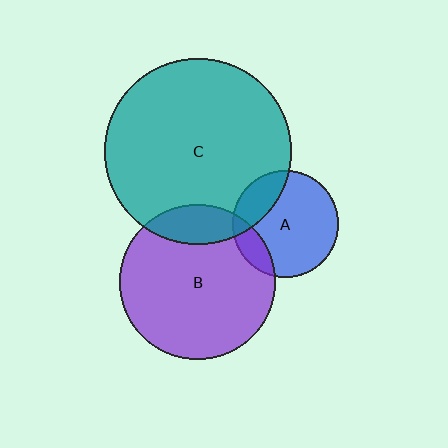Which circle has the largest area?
Circle C (teal).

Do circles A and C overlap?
Yes.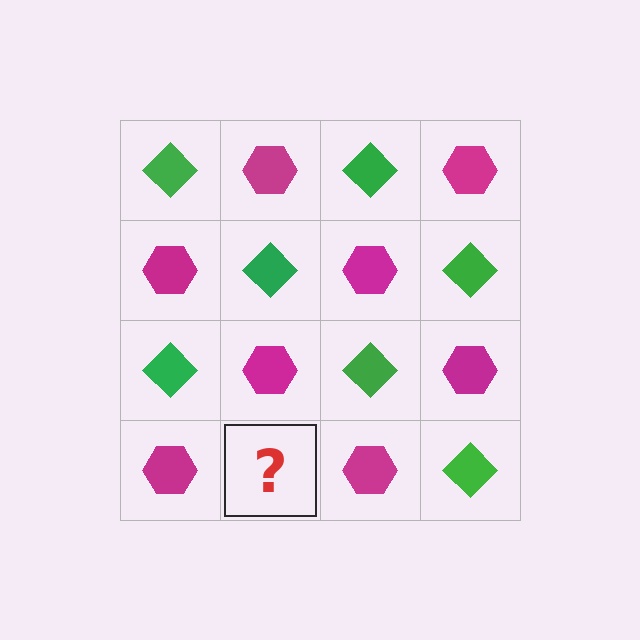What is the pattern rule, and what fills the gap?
The rule is that it alternates green diamond and magenta hexagon in a checkerboard pattern. The gap should be filled with a green diamond.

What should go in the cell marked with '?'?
The missing cell should contain a green diamond.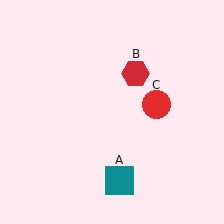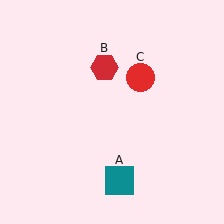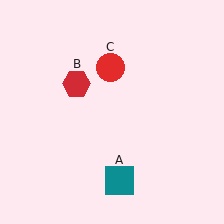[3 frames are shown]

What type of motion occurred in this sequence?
The red hexagon (object B), red circle (object C) rotated counterclockwise around the center of the scene.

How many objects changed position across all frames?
2 objects changed position: red hexagon (object B), red circle (object C).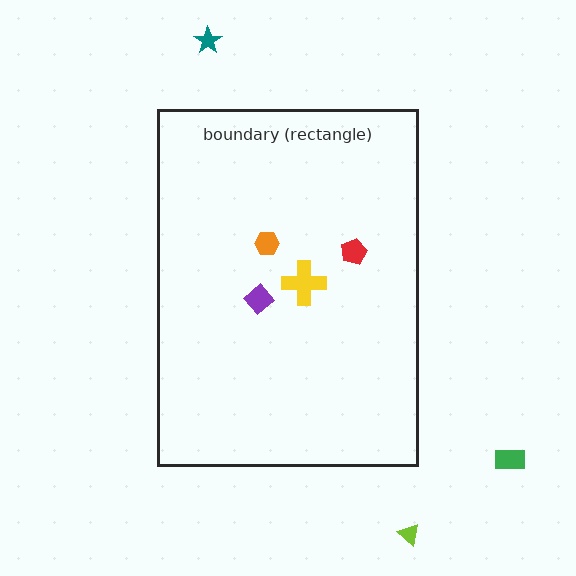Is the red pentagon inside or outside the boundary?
Inside.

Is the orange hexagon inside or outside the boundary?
Inside.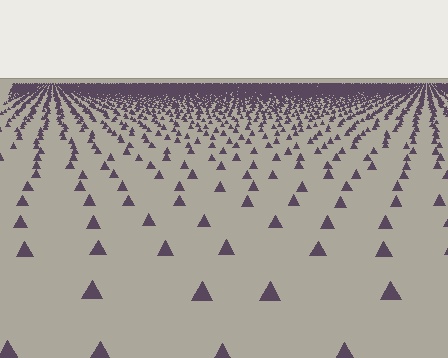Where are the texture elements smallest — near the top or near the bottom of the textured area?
Near the top.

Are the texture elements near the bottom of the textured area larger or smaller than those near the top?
Larger. Near the bottom, elements are closer to the viewer and appear at a bigger on-screen size.